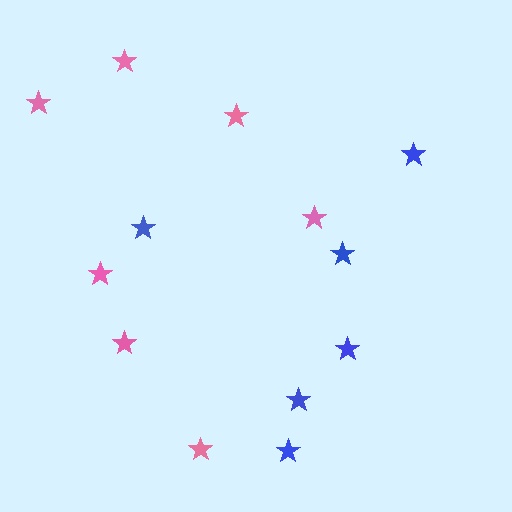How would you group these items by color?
There are 2 groups: one group of pink stars (7) and one group of blue stars (6).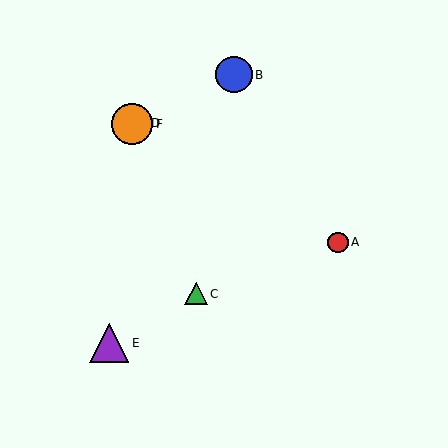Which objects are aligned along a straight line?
Objects A, D, F are aligned along a straight line.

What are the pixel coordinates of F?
Object F is at (132, 124).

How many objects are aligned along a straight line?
3 objects (A, D, F) are aligned along a straight line.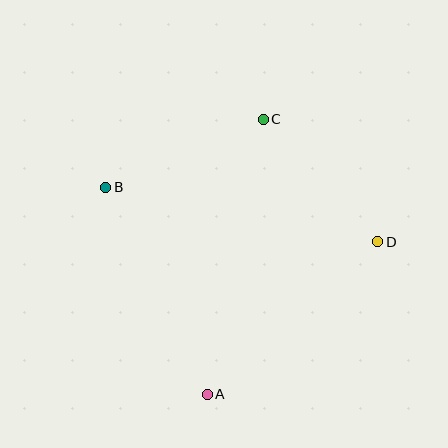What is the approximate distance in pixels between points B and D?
The distance between B and D is approximately 278 pixels.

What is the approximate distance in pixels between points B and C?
The distance between B and C is approximately 172 pixels.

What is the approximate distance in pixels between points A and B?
The distance between A and B is approximately 231 pixels.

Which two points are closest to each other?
Points C and D are closest to each other.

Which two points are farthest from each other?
Points A and C are farthest from each other.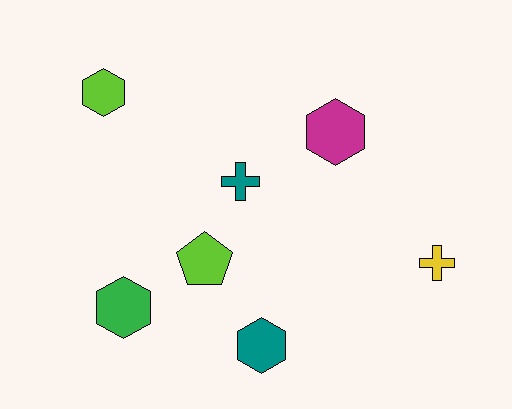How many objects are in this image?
There are 7 objects.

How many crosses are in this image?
There are 2 crosses.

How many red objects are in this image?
There are no red objects.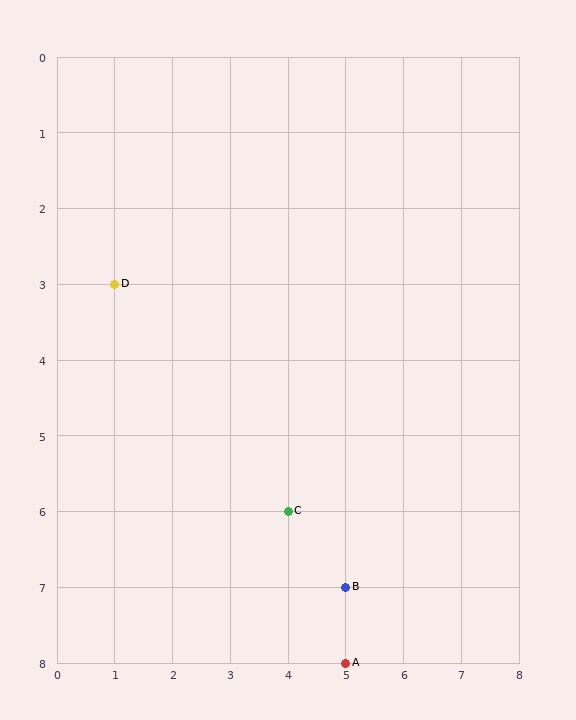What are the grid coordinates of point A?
Point A is at grid coordinates (5, 8).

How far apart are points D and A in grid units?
Points D and A are 4 columns and 5 rows apart (about 6.4 grid units diagonally).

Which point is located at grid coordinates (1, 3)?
Point D is at (1, 3).